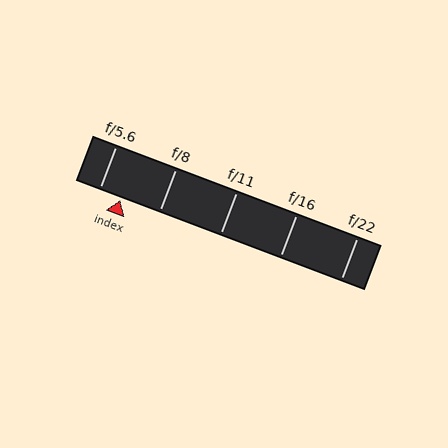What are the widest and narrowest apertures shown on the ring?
The widest aperture shown is f/5.6 and the narrowest is f/22.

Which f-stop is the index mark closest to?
The index mark is closest to f/5.6.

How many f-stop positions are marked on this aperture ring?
There are 5 f-stop positions marked.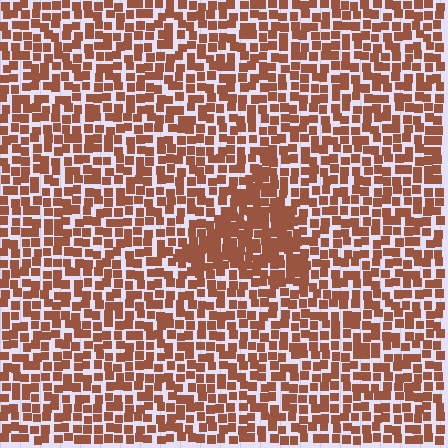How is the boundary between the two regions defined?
The boundary is defined by a change in element density (approximately 1.7x ratio). All elements are the same color, size, and shape.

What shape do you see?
I see a triangle.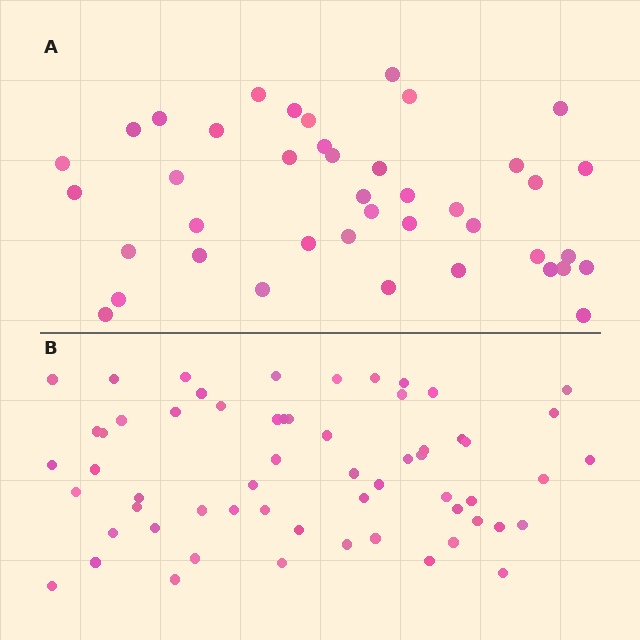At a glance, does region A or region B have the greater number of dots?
Region B (the bottom region) has more dots.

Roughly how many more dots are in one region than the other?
Region B has approximately 20 more dots than region A.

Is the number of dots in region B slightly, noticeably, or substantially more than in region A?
Region B has substantially more. The ratio is roughly 1.5 to 1.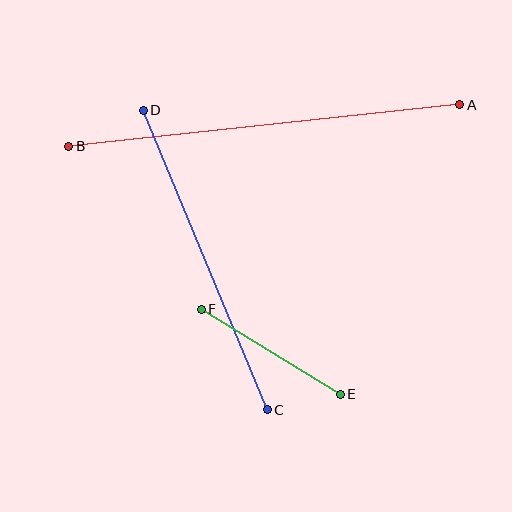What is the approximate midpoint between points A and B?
The midpoint is at approximately (264, 126) pixels.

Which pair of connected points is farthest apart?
Points A and B are farthest apart.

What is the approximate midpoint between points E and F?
The midpoint is at approximately (271, 352) pixels.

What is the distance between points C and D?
The distance is approximately 325 pixels.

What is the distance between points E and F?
The distance is approximately 163 pixels.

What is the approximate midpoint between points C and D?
The midpoint is at approximately (205, 260) pixels.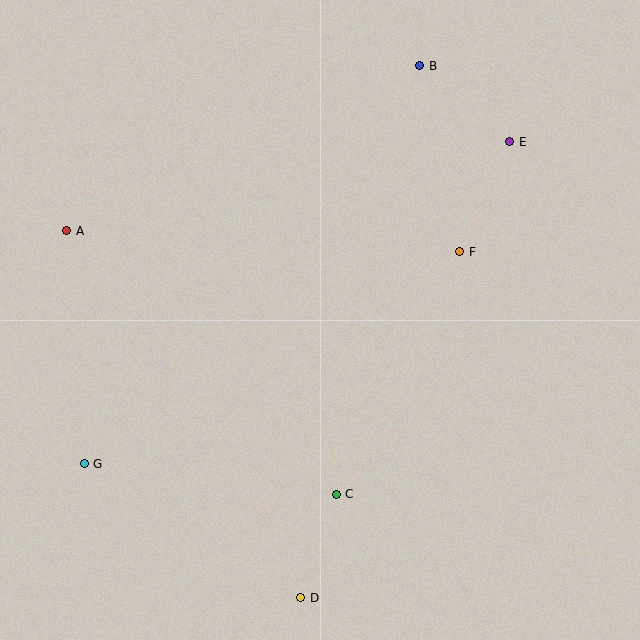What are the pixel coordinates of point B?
Point B is at (420, 66).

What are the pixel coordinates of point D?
Point D is at (301, 598).